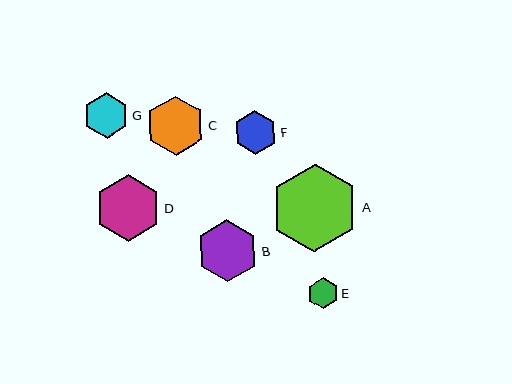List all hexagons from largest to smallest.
From largest to smallest: A, D, B, C, G, F, E.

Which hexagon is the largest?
Hexagon A is the largest with a size of approximately 89 pixels.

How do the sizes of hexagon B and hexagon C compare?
Hexagon B and hexagon C are approximately the same size.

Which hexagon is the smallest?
Hexagon E is the smallest with a size of approximately 31 pixels.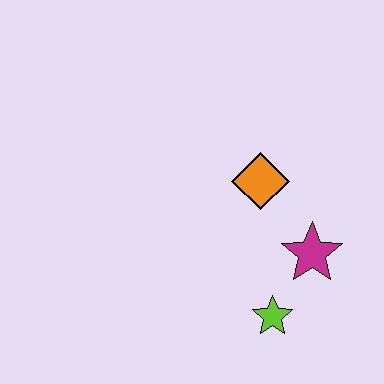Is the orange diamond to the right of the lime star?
No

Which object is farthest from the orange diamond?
The lime star is farthest from the orange diamond.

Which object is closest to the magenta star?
The lime star is closest to the magenta star.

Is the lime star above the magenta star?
No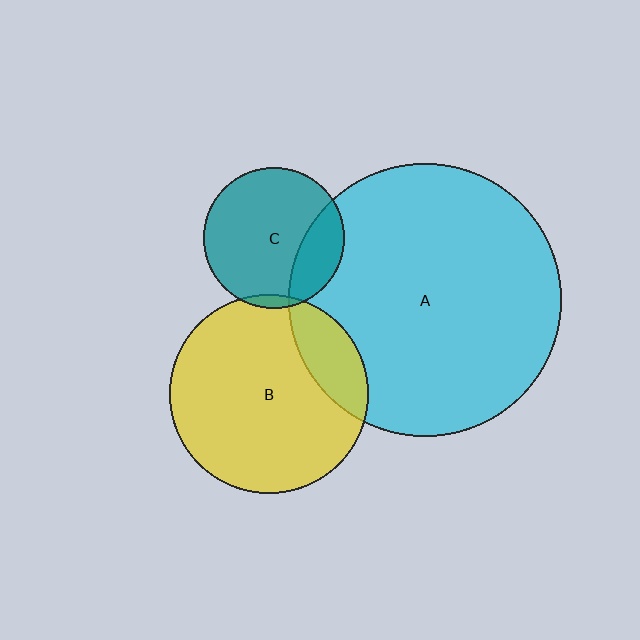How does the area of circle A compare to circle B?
Approximately 1.9 times.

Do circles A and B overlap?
Yes.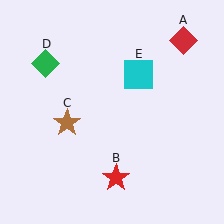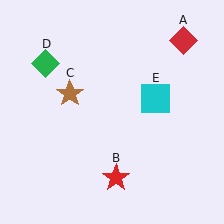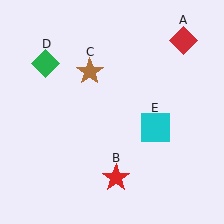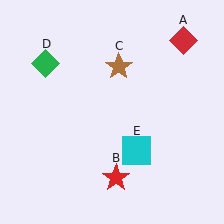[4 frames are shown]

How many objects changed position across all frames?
2 objects changed position: brown star (object C), cyan square (object E).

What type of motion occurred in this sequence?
The brown star (object C), cyan square (object E) rotated clockwise around the center of the scene.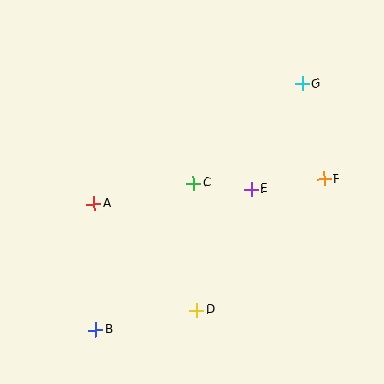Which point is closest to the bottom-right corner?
Point D is closest to the bottom-right corner.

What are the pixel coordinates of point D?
Point D is at (197, 310).